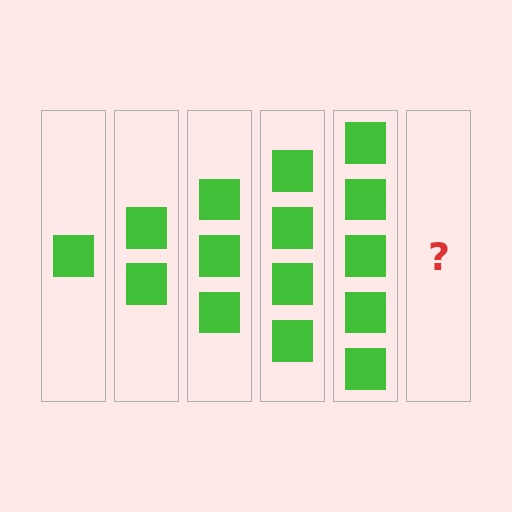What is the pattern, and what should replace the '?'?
The pattern is that each step adds one more square. The '?' should be 6 squares.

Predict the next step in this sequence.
The next step is 6 squares.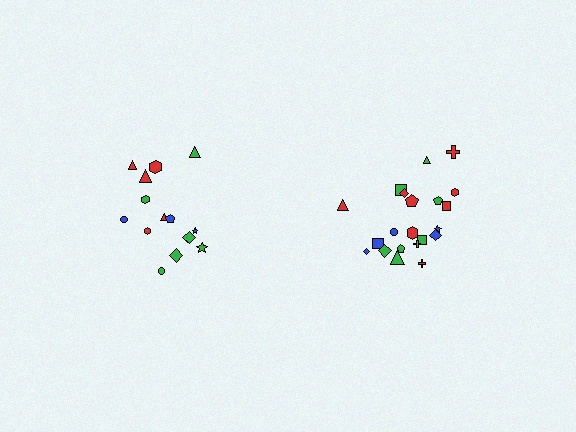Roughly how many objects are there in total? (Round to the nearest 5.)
Roughly 35 objects in total.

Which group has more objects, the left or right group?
The right group.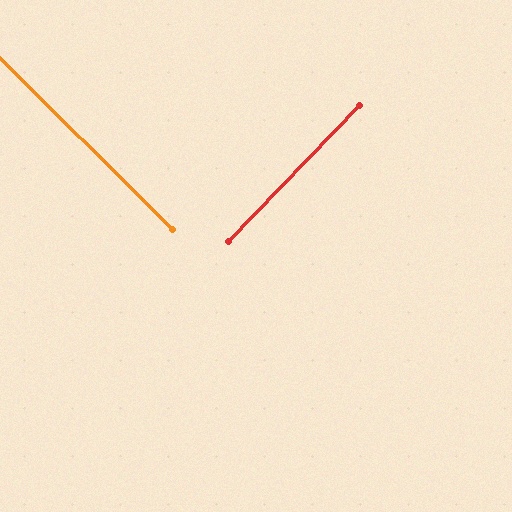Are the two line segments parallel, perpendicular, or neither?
Perpendicular — they meet at approximately 89°.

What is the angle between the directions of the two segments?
Approximately 89 degrees.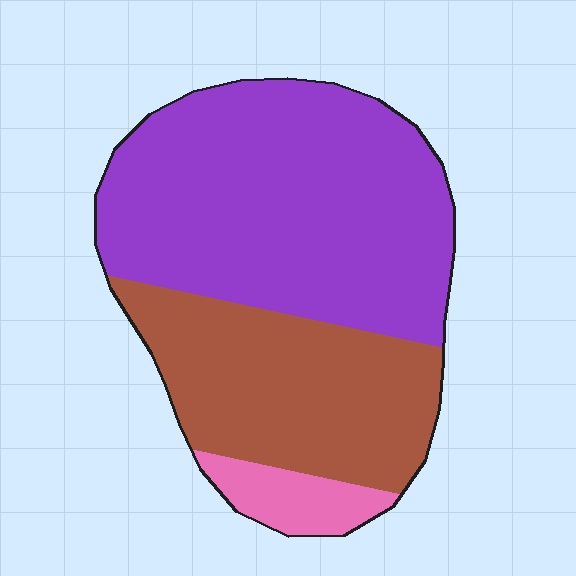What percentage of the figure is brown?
Brown covers around 35% of the figure.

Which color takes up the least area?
Pink, at roughly 10%.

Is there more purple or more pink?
Purple.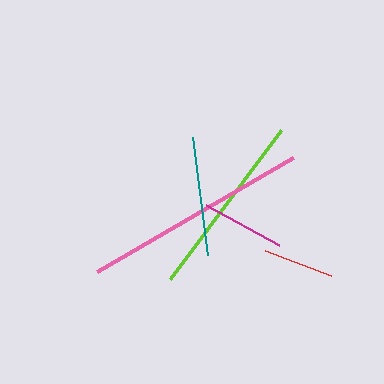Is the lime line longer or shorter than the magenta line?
The lime line is longer than the magenta line.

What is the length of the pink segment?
The pink segment is approximately 227 pixels long.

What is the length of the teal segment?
The teal segment is approximately 120 pixels long.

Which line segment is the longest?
The pink line is the longest at approximately 227 pixels.